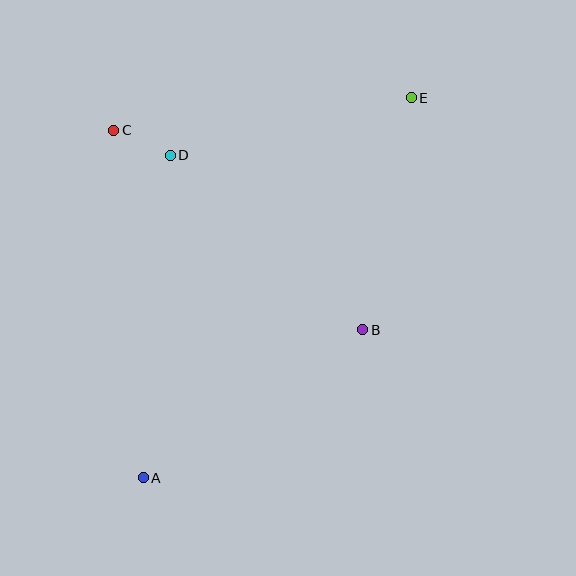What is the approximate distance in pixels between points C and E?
The distance between C and E is approximately 299 pixels.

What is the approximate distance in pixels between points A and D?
The distance between A and D is approximately 324 pixels.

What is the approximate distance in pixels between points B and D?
The distance between B and D is approximately 260 pixels.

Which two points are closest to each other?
Points C and D are closest to each other.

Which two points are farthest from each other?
Points A and E are farthest from each other.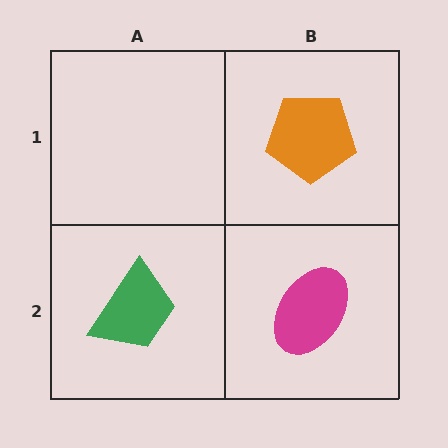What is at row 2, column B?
A magenta ellipse.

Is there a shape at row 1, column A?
No, that cell is empty.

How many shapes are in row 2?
2 shapes.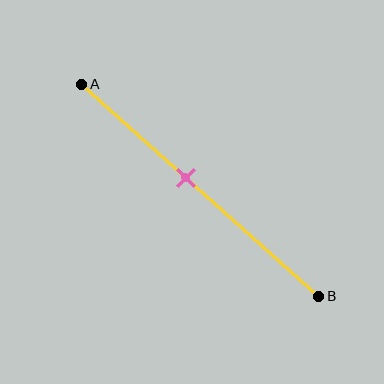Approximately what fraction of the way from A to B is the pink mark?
The pink mark is approximately 45% of the way from A to B.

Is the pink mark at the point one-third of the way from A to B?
No, the mark is at about 45% from A, not at the 33% one-third point.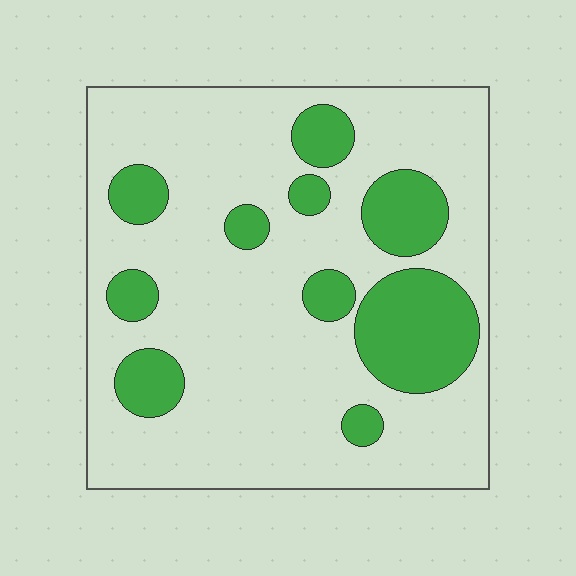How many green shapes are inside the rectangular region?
10.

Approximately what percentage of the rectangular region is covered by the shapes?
Approximately 25%.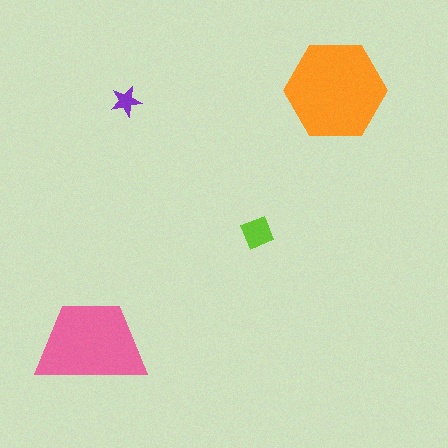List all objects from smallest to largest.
The purple star, the lime square, the pink trapezoid, the orange hexagon.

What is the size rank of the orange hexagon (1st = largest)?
1st.